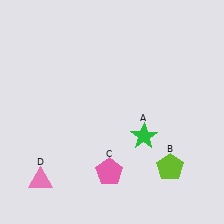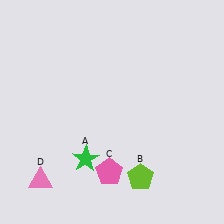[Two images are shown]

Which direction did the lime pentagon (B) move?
The lime pentagon (B) moved left.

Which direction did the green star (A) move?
The green star (A) moved left.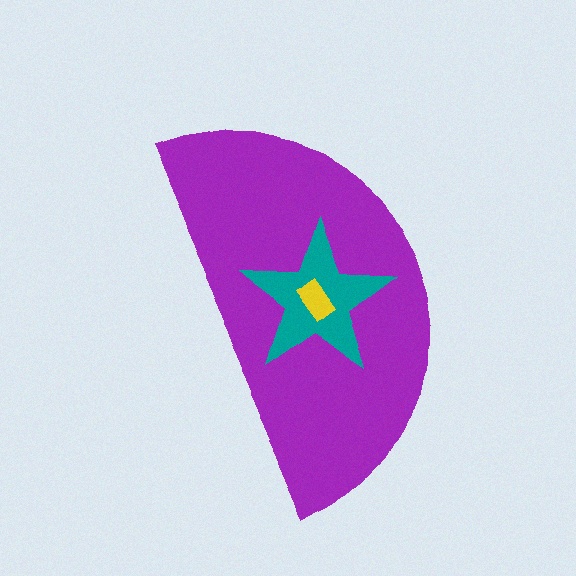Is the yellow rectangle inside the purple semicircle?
Yes.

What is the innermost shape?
The yellow rectangle.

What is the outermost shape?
The purple semicircle.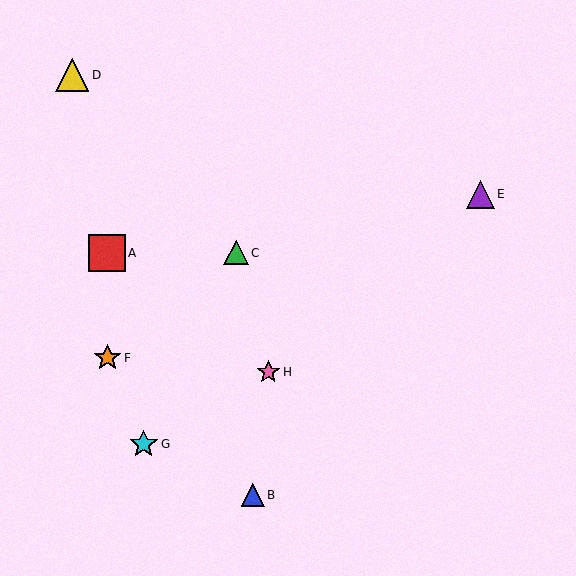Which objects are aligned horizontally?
Objects A, C are aligned horizontally.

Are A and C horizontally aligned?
Yes, both are at y≈253.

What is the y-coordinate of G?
Object G is at y≈444.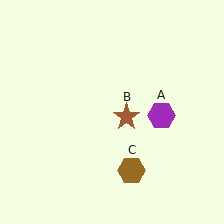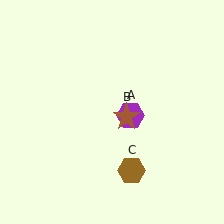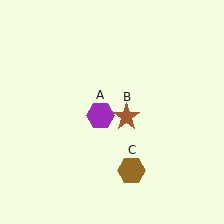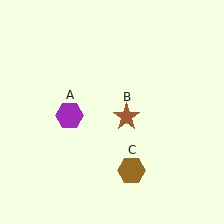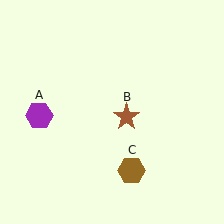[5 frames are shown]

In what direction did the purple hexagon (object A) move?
The purple hexagon (object A) moved left.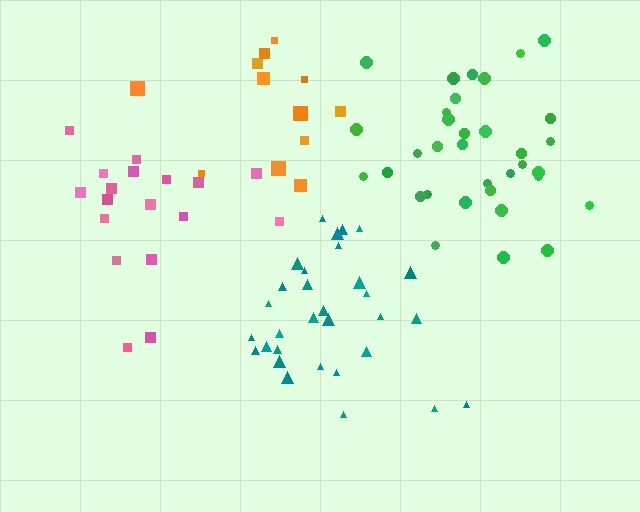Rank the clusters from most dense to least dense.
teal, green, pink, orange.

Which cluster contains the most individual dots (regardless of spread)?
Green (34).